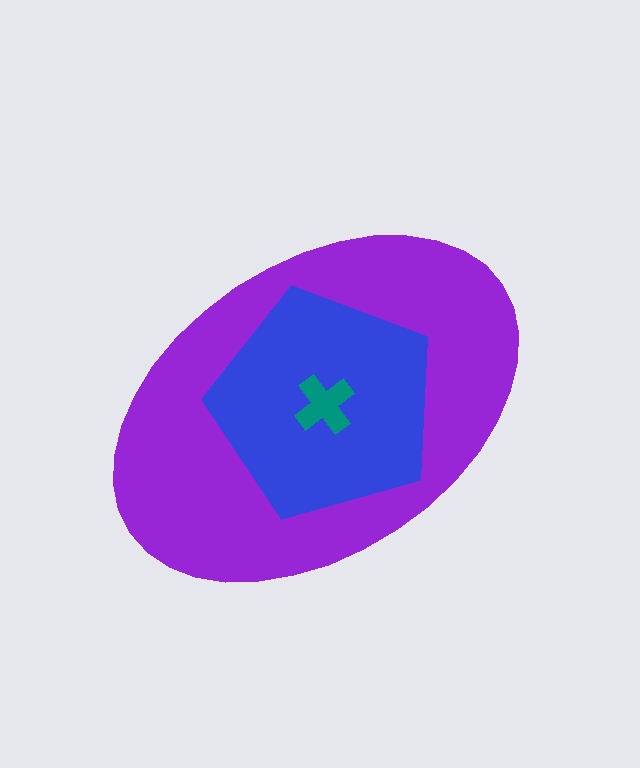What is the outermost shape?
The purple ellipse.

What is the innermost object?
The teal cross.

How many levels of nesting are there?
3.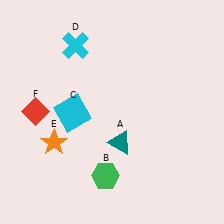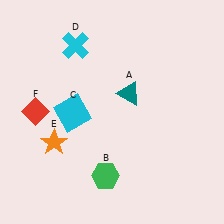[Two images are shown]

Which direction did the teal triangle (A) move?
The teal triangle (A) moved up.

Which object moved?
The teal triangle (A) moved up.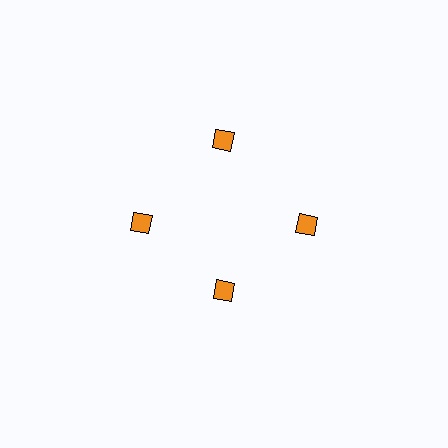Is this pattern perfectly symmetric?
No. The 4 orange squares are arranged in a ring, but one element near the 6 o'clock position is pulled inward toward the center, breaking the 4-fold rotational symmetry.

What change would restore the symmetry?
The symmetry would be restored by moving it outward, back onto the ring so that all 4 squares sit at equal angles and equal distance from the center.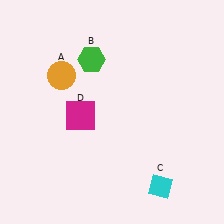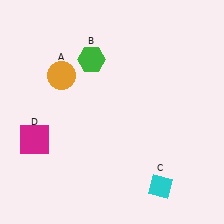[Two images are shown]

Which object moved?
The magenta square (D) moved left.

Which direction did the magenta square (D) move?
The magenta square (D) moved left.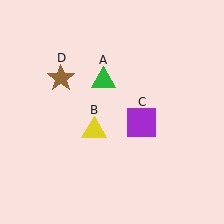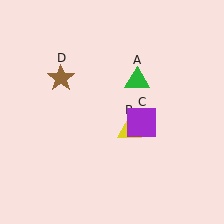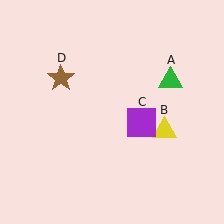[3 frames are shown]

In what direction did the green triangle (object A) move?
The green triangle (object A) moved right.